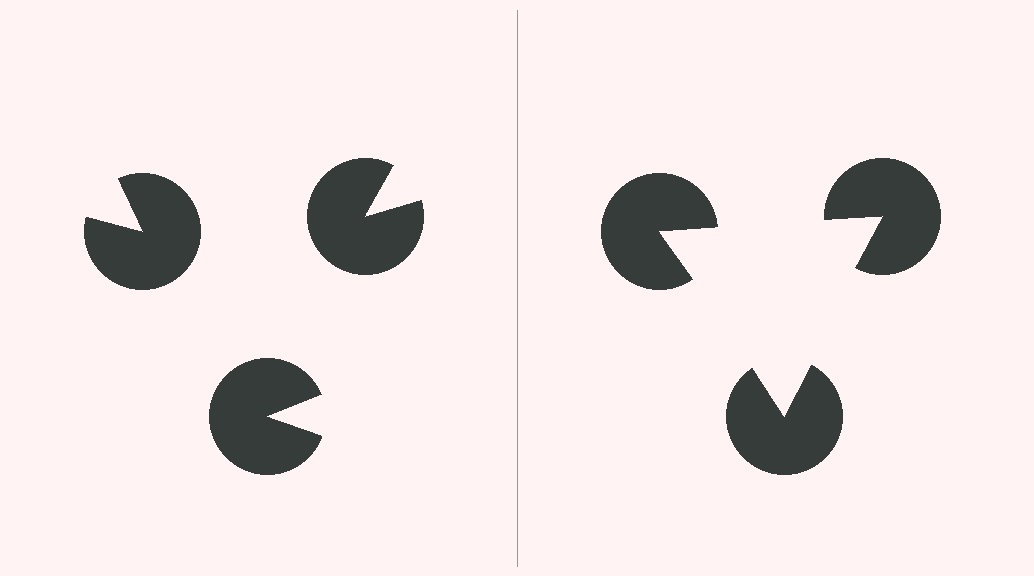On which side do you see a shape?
An illusory triangle appears on the right side. On the left side the wedge cuts are rotated, so no coherent shape forms.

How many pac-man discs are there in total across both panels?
6 — 3 on each side.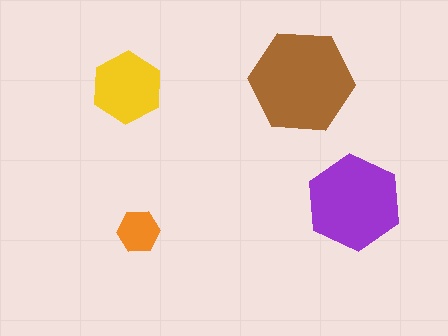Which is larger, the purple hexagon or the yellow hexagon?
The purple one.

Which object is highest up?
The brown hexagon is topmost.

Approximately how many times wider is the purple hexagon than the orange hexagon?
About 2 times wider.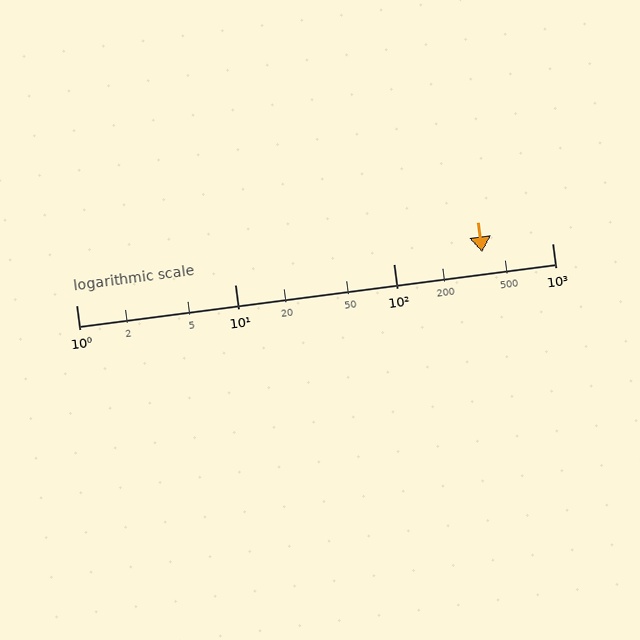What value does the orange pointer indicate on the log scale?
The pointer indicates approximately 360.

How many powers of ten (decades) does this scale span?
The scale spans 3 decades, from 1 to 1000.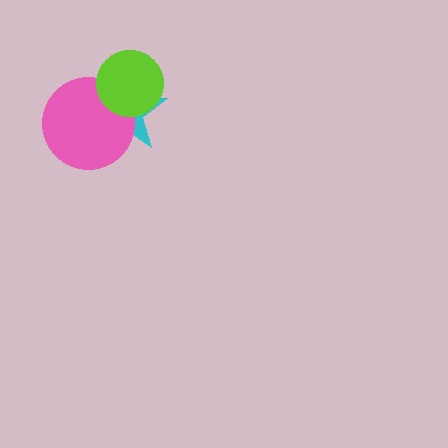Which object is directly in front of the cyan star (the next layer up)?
The pink circle is directly in front of the cyan star.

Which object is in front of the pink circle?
The lime circle is in front of the pink circle.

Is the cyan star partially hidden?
Yes, it is partially covered by another shape.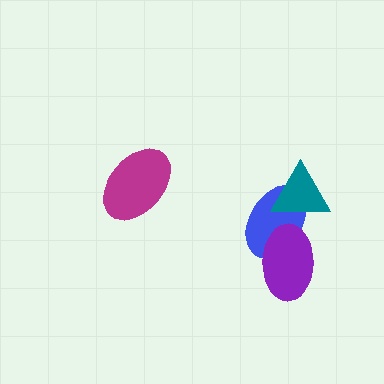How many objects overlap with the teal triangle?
1 object overlaps with the teal triangle.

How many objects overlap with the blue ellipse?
2 objects overlap with the blue ellipse.